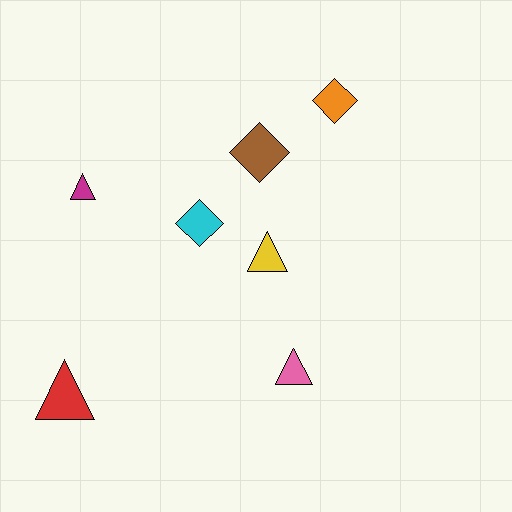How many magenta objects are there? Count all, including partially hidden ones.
There is 1 magenta object.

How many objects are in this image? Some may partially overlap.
There are 7 objects.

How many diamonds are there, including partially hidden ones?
There are 3 diamonds.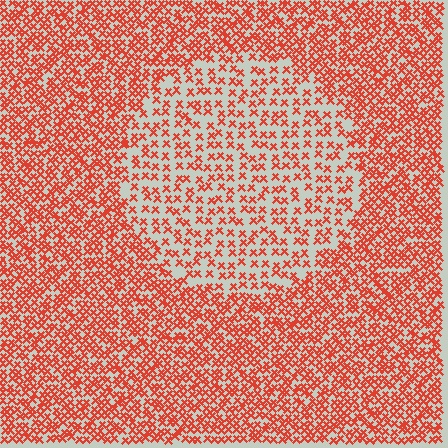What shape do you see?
I see a circle.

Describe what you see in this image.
The image contains small red elements arranged at two different densities. A circle-shaped region is visible where the elements are less densely packed than the surrounding area.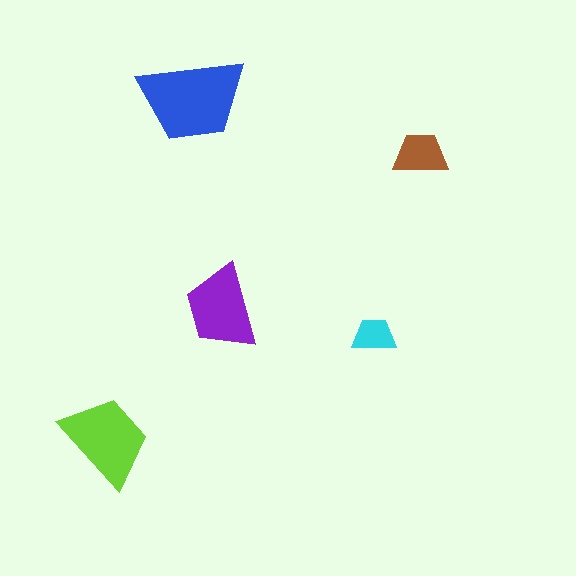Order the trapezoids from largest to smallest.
the blue one, the lime one, the purple one, the brown one, the cyan one.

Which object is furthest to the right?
The brown trapezoid is rightmost.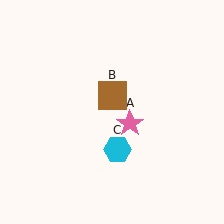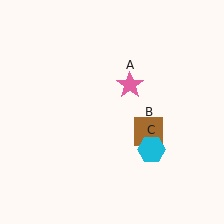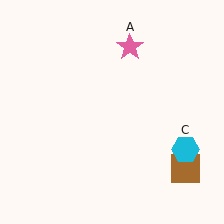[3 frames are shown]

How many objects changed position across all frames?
3 objects changed position: pink star (object A), brown square (object B), cyan hexagon (object C).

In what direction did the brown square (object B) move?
The brown square (object B) moved down and to the right.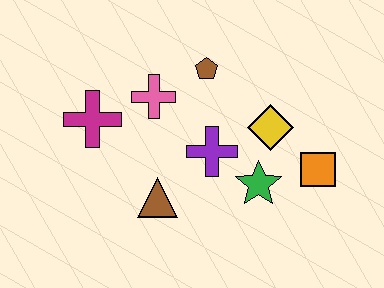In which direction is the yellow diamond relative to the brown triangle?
The yellow diamond is to the right of the brown triangle.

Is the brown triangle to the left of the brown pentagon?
Yes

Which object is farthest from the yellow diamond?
The magenta cross is farthest from the yellow diamond.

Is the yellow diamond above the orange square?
Yes